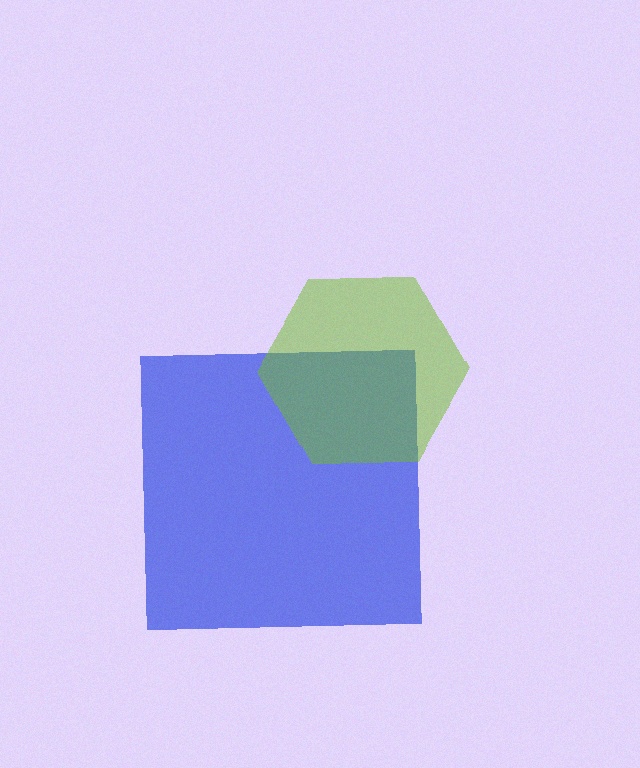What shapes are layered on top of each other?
The layered shapes are: a blue square, a lime hexagon.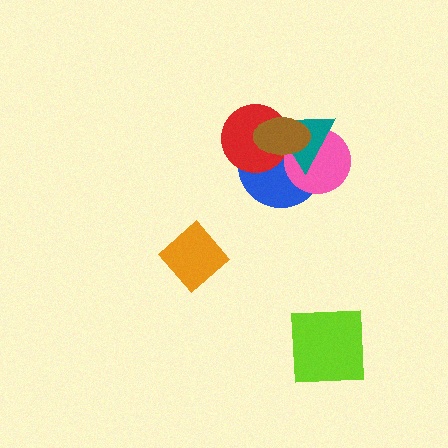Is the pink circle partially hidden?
Yes, it is partially covered by another shape.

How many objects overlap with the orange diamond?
0 objects overlap with the orange diamond.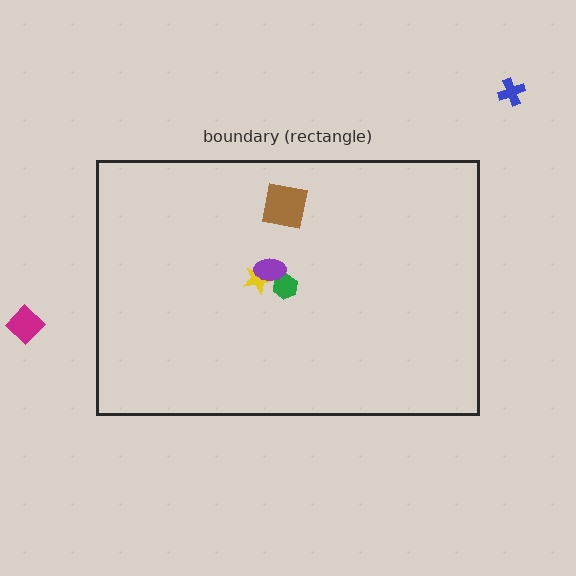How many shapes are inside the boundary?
4 inside, 2 outside.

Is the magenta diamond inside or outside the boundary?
Outside.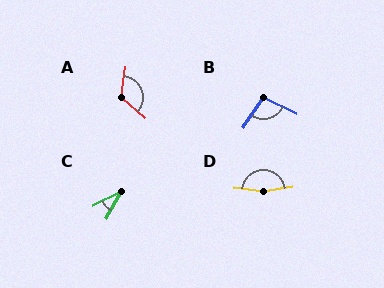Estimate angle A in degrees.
Approximately 121 degrees.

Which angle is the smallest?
C, at approximately 35 degrees.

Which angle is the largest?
D, at approximately 166 degrees.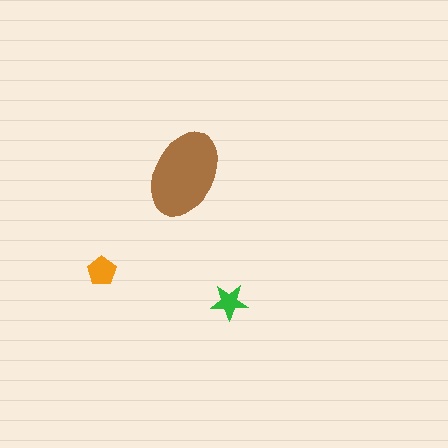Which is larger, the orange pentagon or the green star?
The orange pentagon.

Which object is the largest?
The brown ellipse.